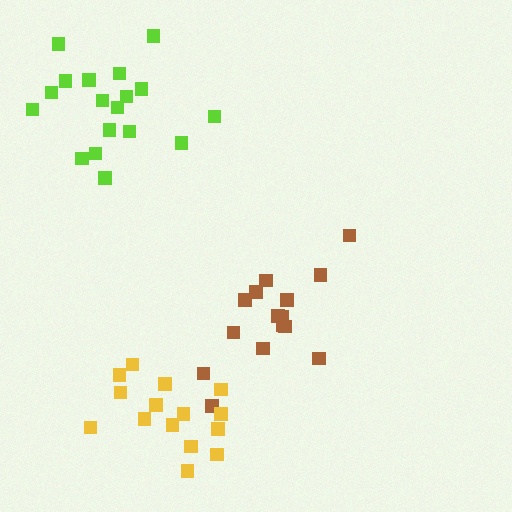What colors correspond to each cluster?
The clusters are colored: brown, lime, yellow.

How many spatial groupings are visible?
There are 3 spatial groupings.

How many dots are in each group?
Group 1: 15 dots, Group 2: 18 dots, Group 3: 15 dots (48 total).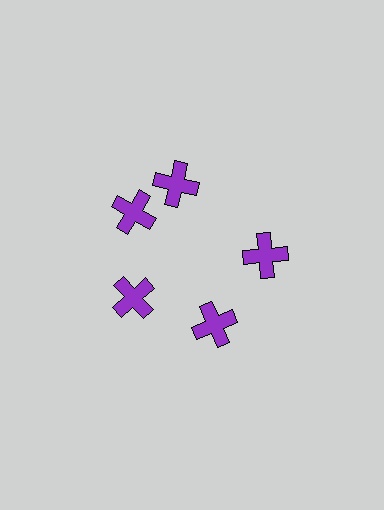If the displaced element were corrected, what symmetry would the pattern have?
It would have 5-fold rotational symmetry — the pattern would map onto itself every 72 degrees.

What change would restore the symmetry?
The symmetry would be restored by rotating it back into even spacing with its neighbors so that all 5 crosses sit at equal angles and equal distance from the center.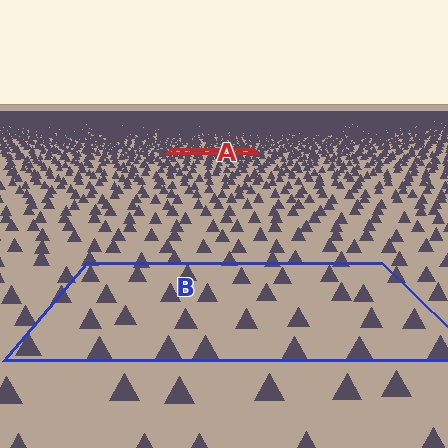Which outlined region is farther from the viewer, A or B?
Region A is farther from the viewer — the texture elements inside it appear smaller and more densely packed.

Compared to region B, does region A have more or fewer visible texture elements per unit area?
Region A has more texture elements per unit area — they are packed more densely because it is farther away.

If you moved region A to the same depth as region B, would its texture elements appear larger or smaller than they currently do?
They would appear larger. At a closer depth, the same texture elements are projected at a bigger on-screen size.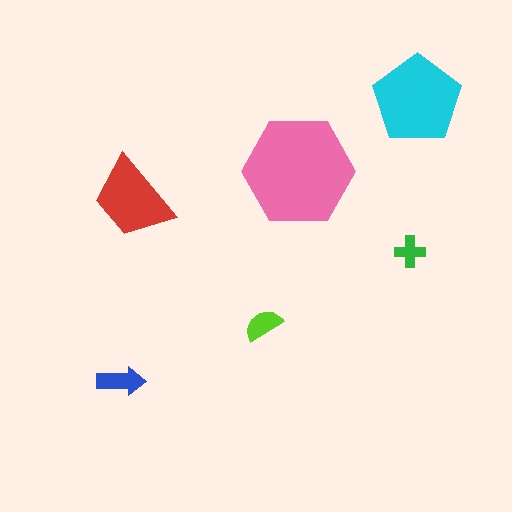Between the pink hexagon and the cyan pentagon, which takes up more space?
The pink hexagon.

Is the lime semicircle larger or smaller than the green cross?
Larger.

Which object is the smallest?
The green cross.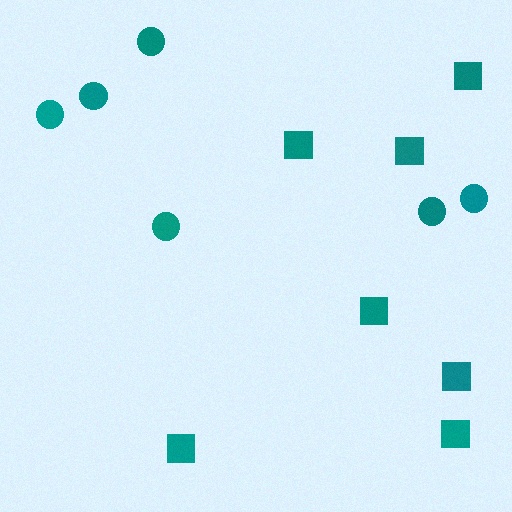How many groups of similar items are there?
There are 2 groups: one group of squares (7) and one group of circles (6).